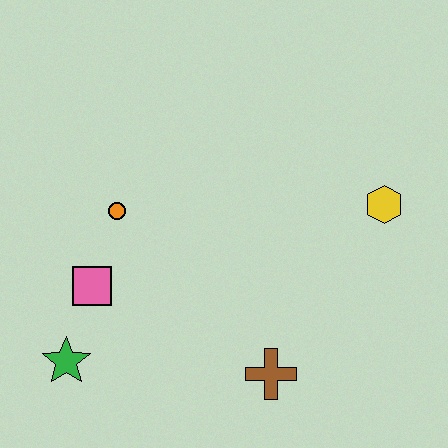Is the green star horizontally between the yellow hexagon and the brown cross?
No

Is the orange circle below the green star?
No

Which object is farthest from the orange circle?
The yellow hexagon is farthest from the orange circle.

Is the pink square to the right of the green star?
Yes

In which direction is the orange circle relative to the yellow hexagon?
The orange circle is to the left of the yellow hexagon.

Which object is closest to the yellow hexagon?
The brown cross is closest to the yellow hexagon.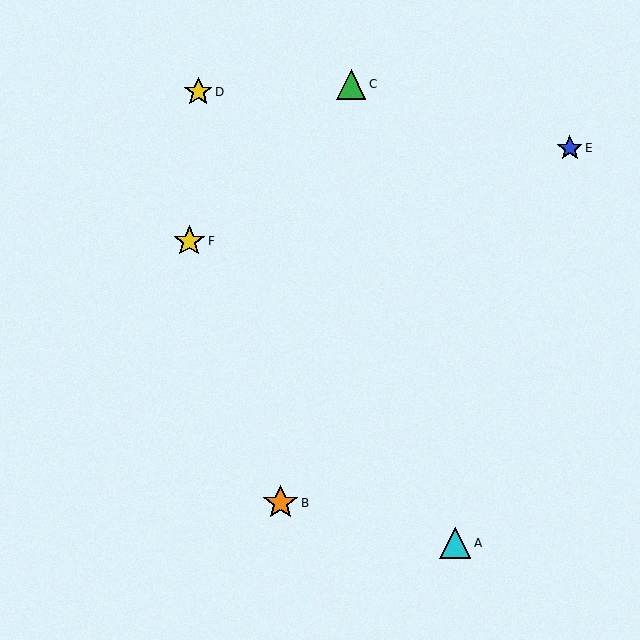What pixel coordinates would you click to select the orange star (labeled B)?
Click at (281, 503) to select the orange star B.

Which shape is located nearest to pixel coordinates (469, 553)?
The cyan triangle (labeled A) at (455, 543) is nearest to that location.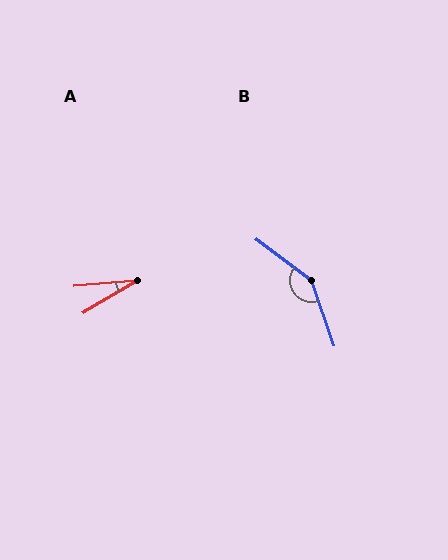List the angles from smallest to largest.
A (26°), B (146°).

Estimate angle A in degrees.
Approximately 26 degrees.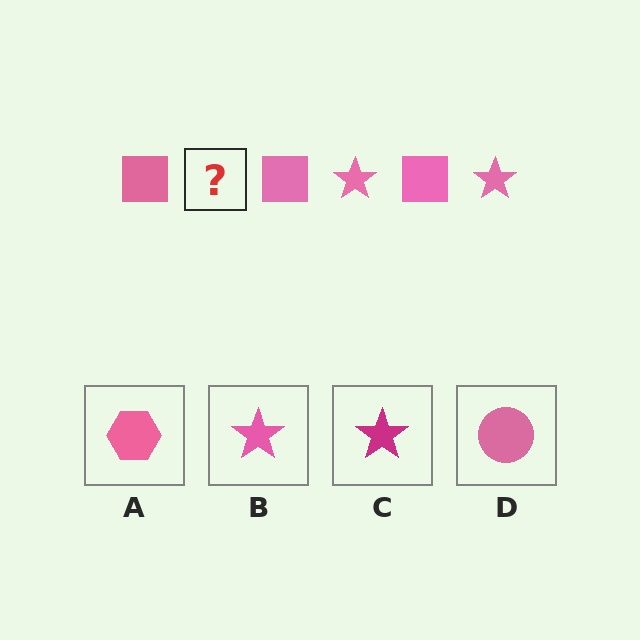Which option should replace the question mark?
Option B.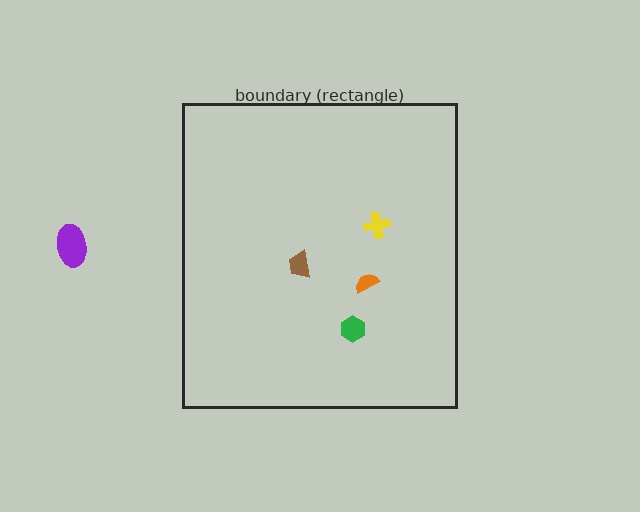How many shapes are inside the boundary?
4 inside, 1 outside.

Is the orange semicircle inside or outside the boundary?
Inside.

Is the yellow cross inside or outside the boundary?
Inside.